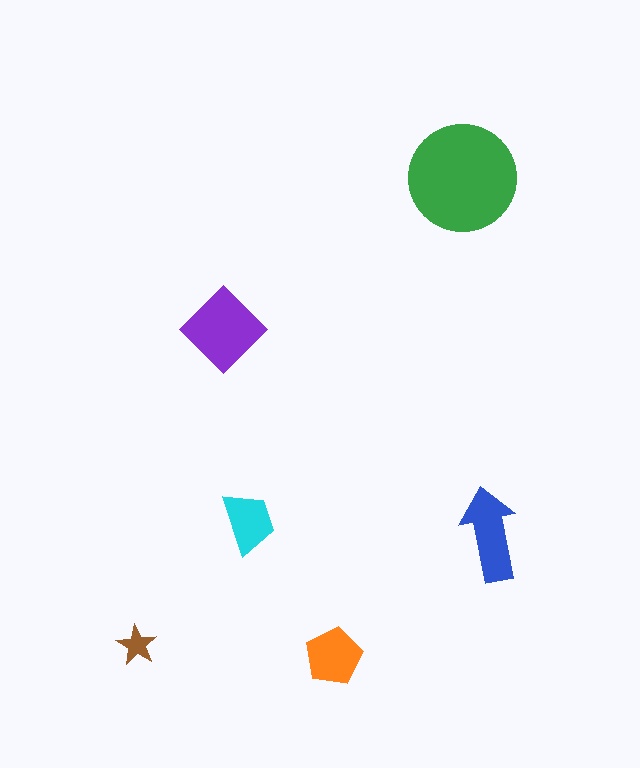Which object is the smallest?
The brown star.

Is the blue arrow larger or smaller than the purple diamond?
Smaller.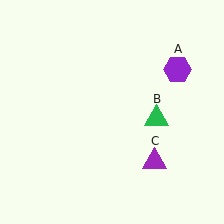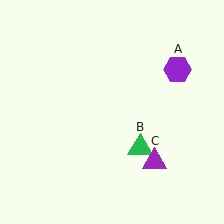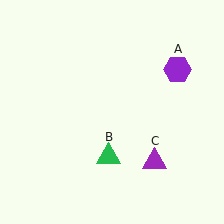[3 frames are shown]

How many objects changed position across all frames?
1 object changed position: green triangle (object B).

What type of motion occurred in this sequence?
The green triangle (object B) rotated clockwise around the center of the scene.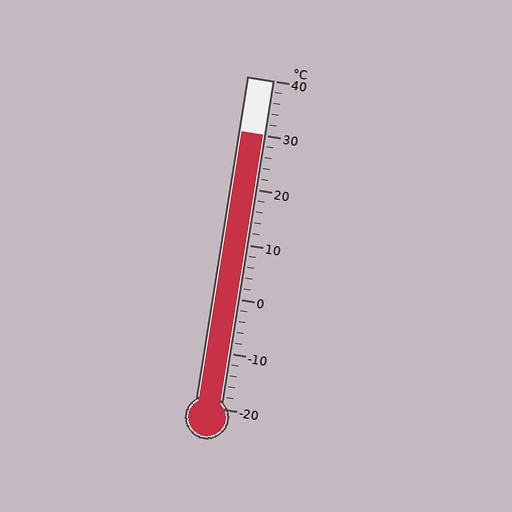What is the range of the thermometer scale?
The thermometer scale ranges from -20°C to 40°C.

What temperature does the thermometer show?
The thermometer shows approximately 30°C.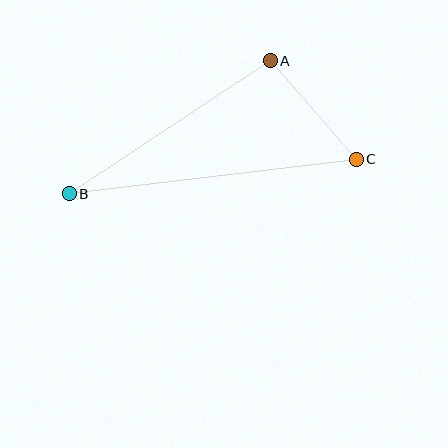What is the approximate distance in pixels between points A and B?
The distance between A and B is approximately 241 pixels.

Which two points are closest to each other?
Points A and C are closest to each other.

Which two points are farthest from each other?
Points B and C are farthest from each other.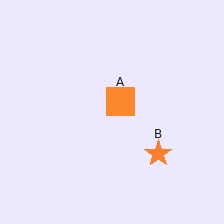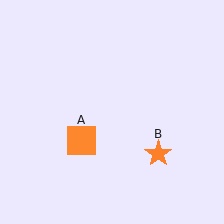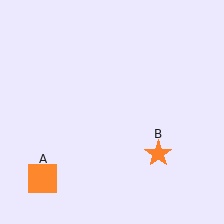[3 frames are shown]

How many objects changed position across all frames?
1 object changed position: orange square (object A).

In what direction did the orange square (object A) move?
The orange square (object A) moved down and to the left.